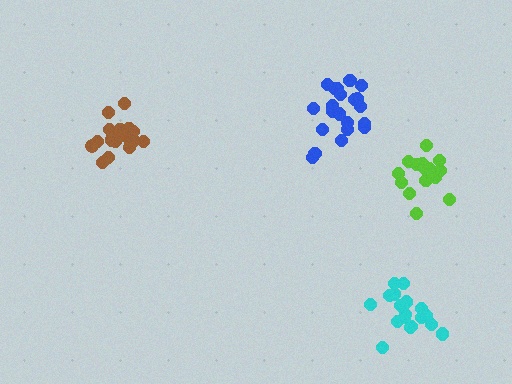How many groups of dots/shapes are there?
There are 4 groups.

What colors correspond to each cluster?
The clusters are colored: lime, cyan, blue, brown.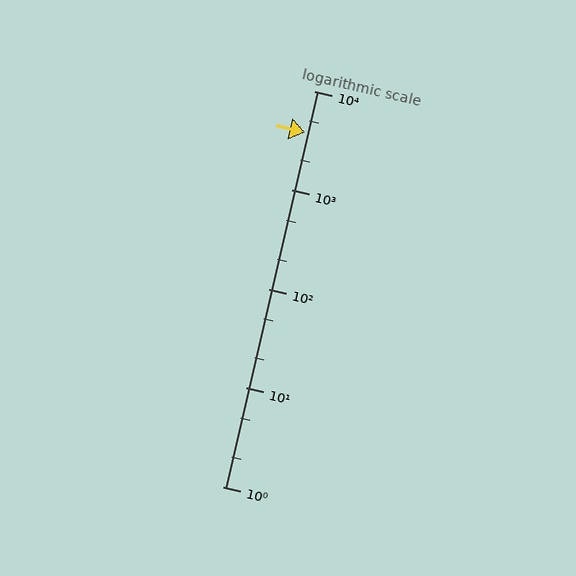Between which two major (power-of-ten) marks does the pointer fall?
The pointer is between 1000 and 10000.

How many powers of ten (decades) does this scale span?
The scale spans 4 decades, from 1 to 10000.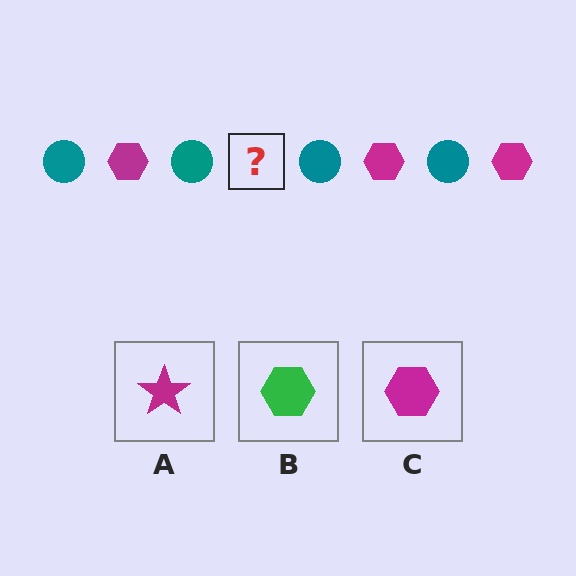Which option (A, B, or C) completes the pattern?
C.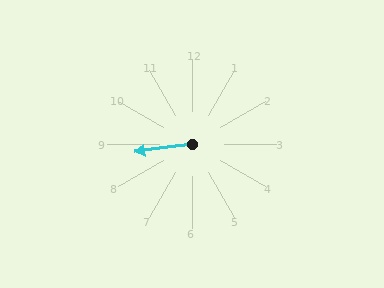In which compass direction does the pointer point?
West.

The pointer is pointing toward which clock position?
Roughly 9 o'clock.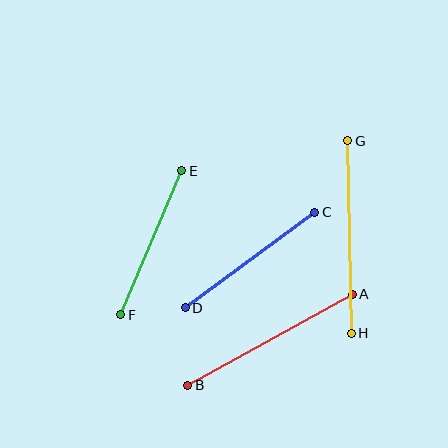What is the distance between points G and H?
The distance is approximately 193 pixels.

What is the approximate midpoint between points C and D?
The midpoint is at approximately (250, 260) pixels.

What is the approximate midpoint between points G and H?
The midpoint is at approximately (350, 237) pixels.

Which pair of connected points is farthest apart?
Points G and H are farthest apart.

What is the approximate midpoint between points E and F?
The midpoint is at approximately (151, 243) pixels.